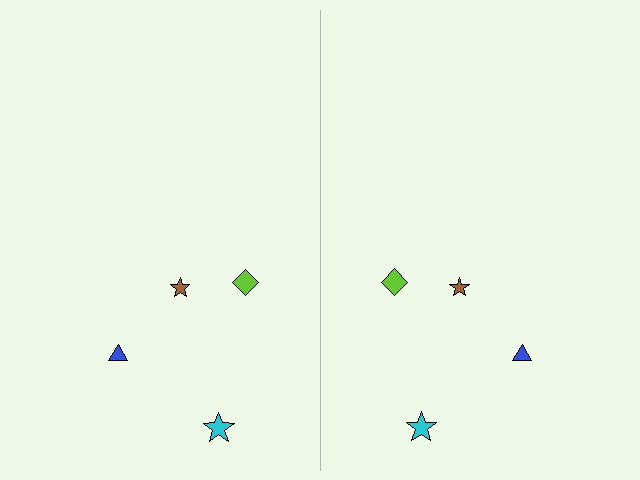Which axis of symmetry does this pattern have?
The pattern has a vertical axis of symmetry running through the center of the image.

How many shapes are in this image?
There are 8 shapes in this image.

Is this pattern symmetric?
Yes, this pattern has bilateral (reflection) symmetry.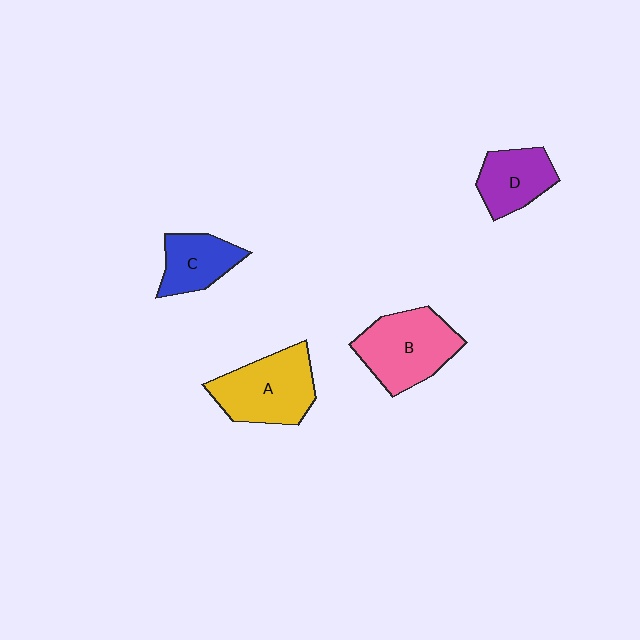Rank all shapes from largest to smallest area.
From largest to smallest: B (pink), A (yellow), D (purple), C (blue).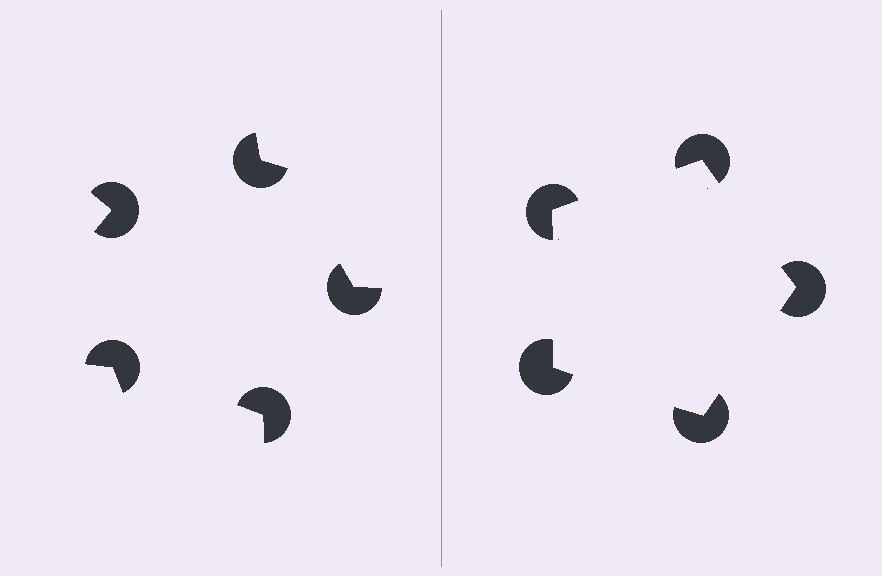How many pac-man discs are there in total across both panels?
10 — 5 on each side.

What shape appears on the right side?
An illusory pentagon.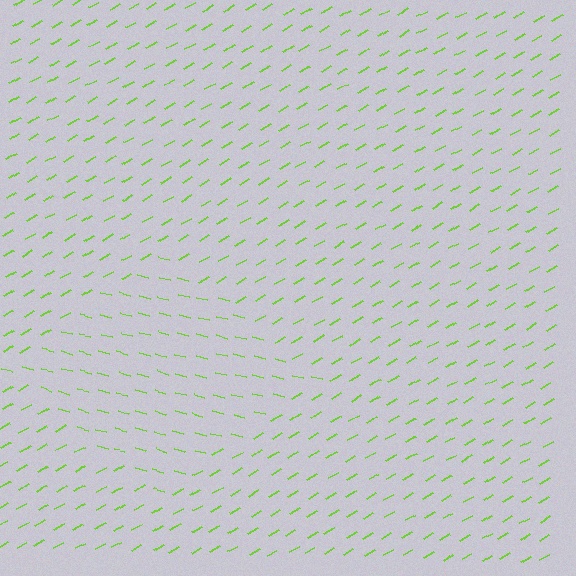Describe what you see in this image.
The image is filled with small lime line segments. A diamond region in the image has lines oriented differently from the surrounding lines, creating a visible texture boundary.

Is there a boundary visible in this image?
Yes, there is a texture boundary formed by a change in line orientation.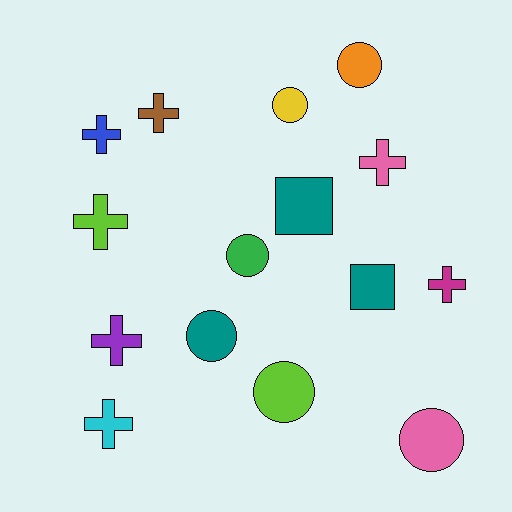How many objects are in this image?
There are 15 objects.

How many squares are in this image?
There are 2 squares.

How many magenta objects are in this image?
There is 1 magenta object.